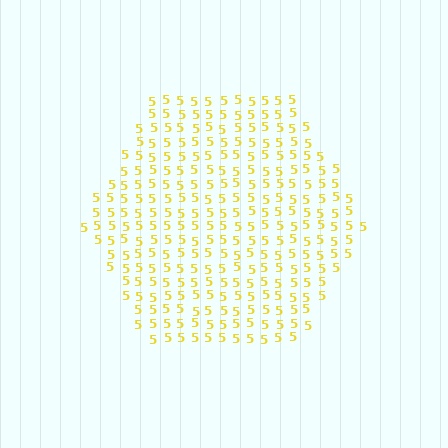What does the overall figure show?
The overall figure shows a hexagon.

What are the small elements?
The small elements are digit 5's.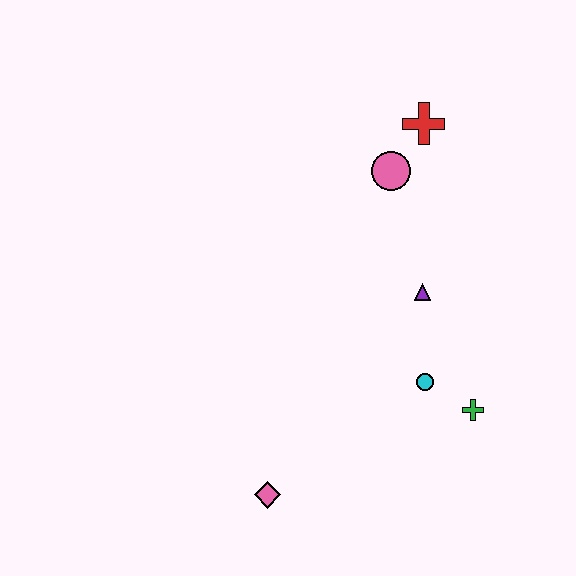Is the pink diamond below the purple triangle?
Yes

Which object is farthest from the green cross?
The red cross is farthest from the green cross.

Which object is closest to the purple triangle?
The cyan circle is closest to the purple triangle.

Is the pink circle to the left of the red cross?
Yes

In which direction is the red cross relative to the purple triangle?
The red cross is above the purple triangle.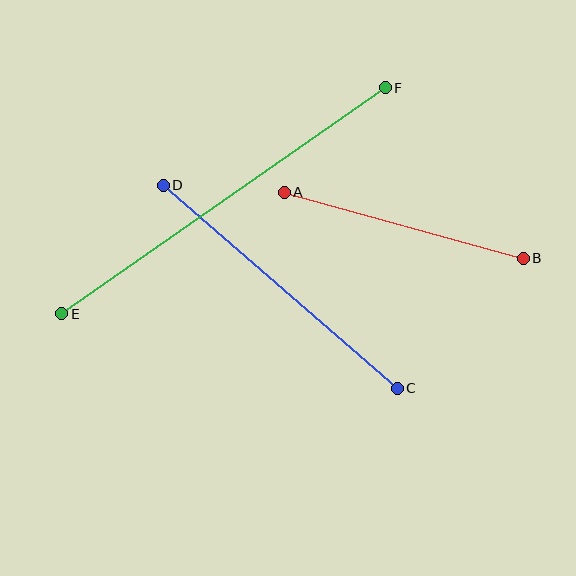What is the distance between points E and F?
The distance is approximately 395 pixels.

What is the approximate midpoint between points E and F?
The midpoint is at approximately (223, 201) pixels.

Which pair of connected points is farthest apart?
Points E and F are farthest apart.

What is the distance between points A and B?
The distance is approximately 248 pixels.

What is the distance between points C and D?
The distance is approximately 310 pixels.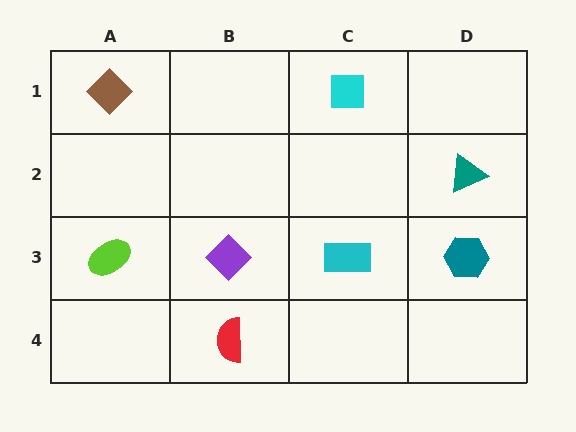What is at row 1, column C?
A cyan square.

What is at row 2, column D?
A teal triangle.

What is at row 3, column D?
A teal hexagon.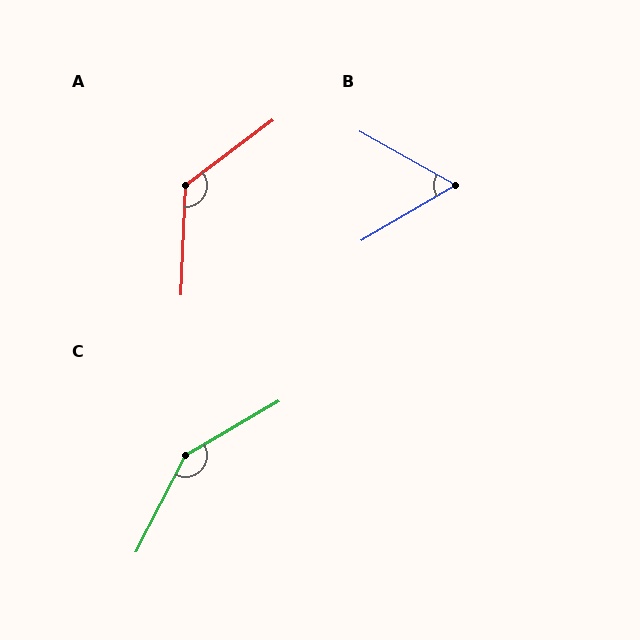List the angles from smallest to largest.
B (59°), A (129°), C (148°).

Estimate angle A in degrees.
Approximately 129 degrees.